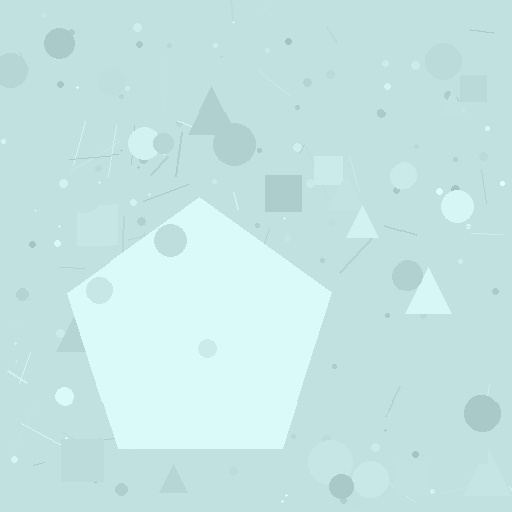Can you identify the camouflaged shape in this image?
The camouflaged shape is a pentagon.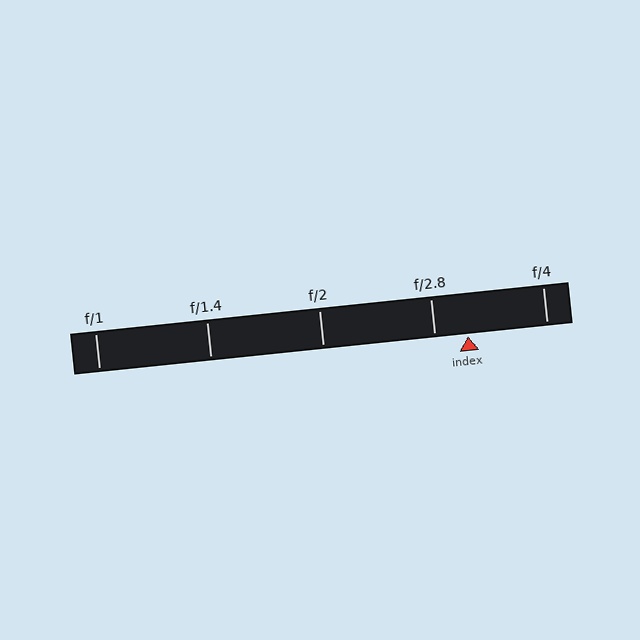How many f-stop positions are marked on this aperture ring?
There are 5 f-stop positions marked.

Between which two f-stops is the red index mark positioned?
The index mark is between f/2.8 and f/4.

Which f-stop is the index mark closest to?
The index mark is closest to f/2.8.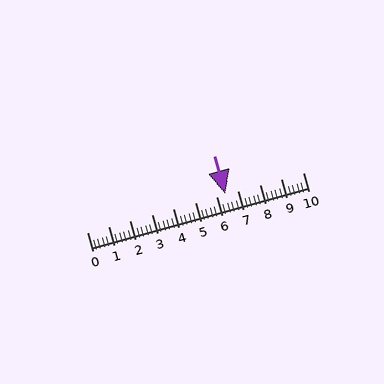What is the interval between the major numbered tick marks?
The major tick marks are spaced 1 units apart.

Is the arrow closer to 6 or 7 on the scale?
The arrow is closer to 6.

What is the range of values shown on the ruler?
The ruler shows values from 0 to 10.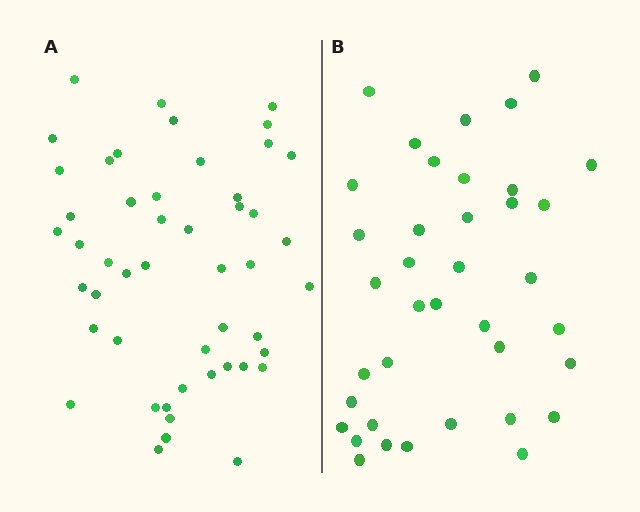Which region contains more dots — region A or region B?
Region A (the left region) has more dots.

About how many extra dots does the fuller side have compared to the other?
Region A has roughly 12 or so more dots than region B.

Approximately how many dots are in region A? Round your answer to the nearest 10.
About 50 dots. (The exact count is 49, which rounds to 50.)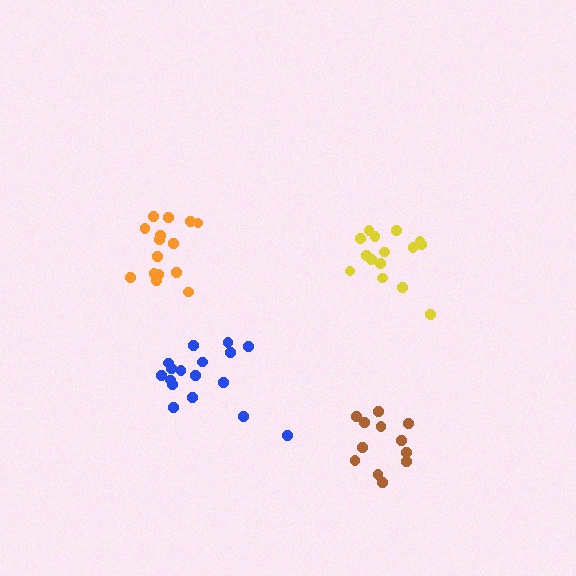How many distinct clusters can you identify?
There are 4 distinct clusters.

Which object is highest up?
The orange cluster is topmost.